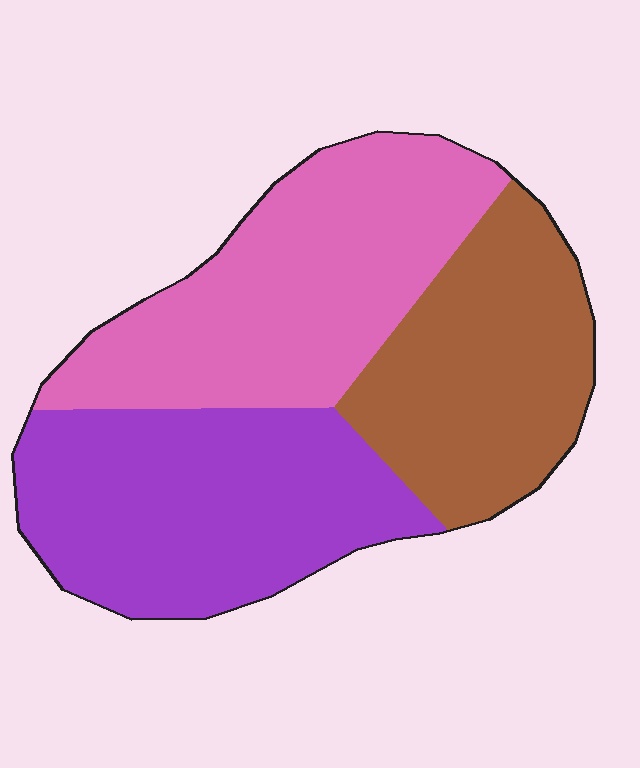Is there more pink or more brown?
Pink.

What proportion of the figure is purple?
Purple takes up about three eighths (3/8) of the figure.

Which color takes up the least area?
Brown, at roughly 30%.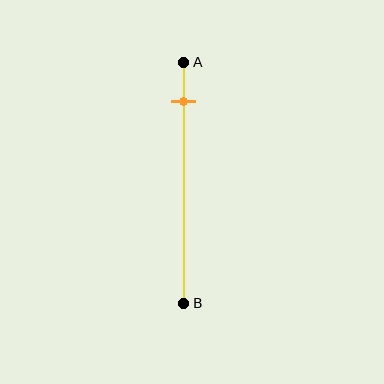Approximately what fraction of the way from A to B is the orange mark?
The orange mark is approximately 15% of the way from A to B.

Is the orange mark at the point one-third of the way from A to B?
No, the mark is at about 15% from A, not at the 33% one-third point.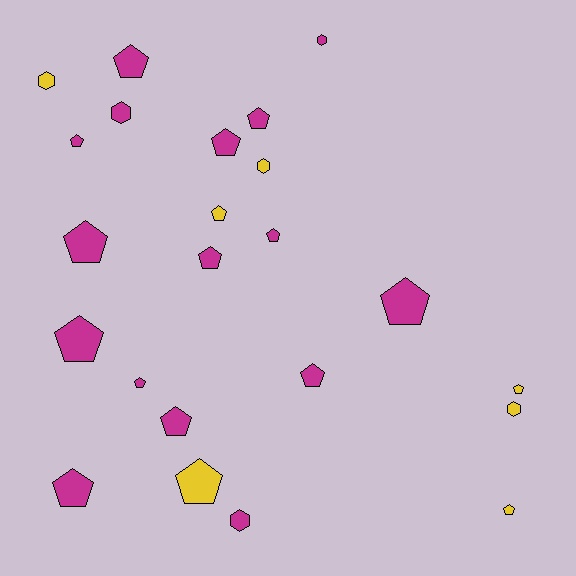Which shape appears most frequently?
Pentagon, with 17 objects.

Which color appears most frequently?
Magenta, with 16 objects.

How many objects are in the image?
There are 23 objects.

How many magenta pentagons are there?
There are 13 magenta pentagons.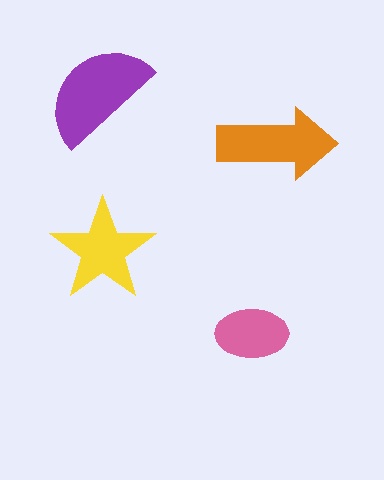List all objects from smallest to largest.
The pink ellipse, the yellow star, the orange arrow, the purple semicircle.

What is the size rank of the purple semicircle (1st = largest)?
1st.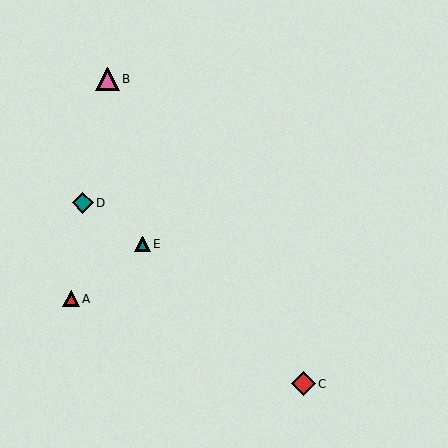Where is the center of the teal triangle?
The center of the teal triangle is at (143, 244).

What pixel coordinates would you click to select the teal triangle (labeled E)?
Click at (143, 244) to select the teal triangle E.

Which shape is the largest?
The pink triangle (labeled B) is the largest.